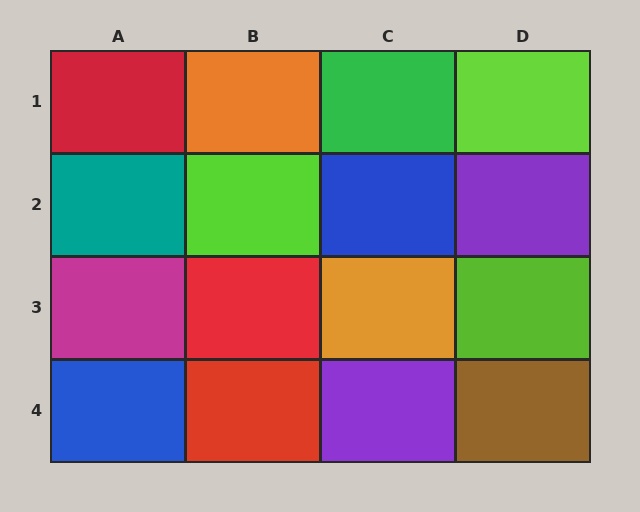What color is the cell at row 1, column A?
Red.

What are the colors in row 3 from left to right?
Magenta, red, orange, lime.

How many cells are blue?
2 cells are blue.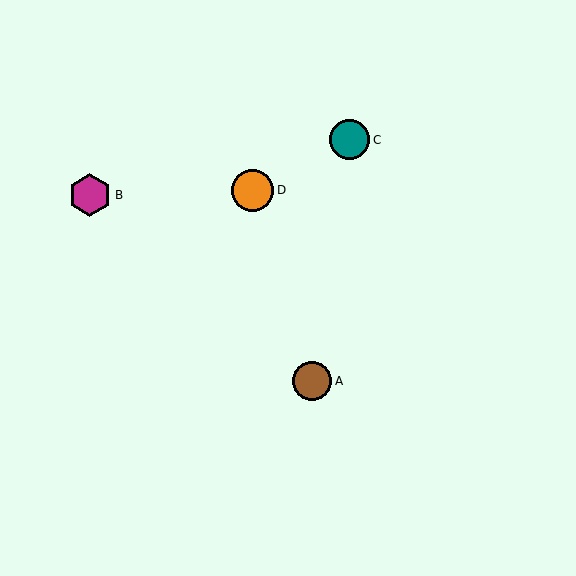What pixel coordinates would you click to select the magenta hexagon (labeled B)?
Click at (90, 195) to select the magenta hexagon B.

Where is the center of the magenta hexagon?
The center of the magenta hexagon is at (90, 195).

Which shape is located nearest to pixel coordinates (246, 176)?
The orange circle (labeled D) at (253, 190) is nearest to that location.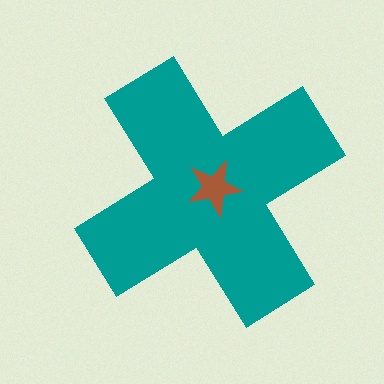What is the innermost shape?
The brown star.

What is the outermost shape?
The teal cross.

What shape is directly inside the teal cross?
The brown star.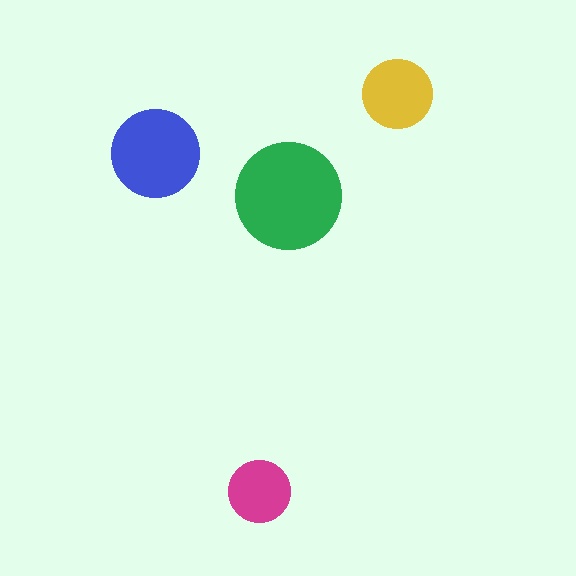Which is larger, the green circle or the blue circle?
The green one.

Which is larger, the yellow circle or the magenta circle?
The yellow one.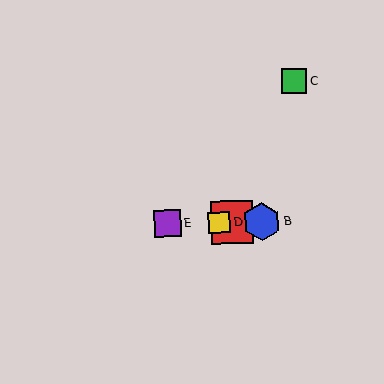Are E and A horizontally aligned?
Yes, both are at y≈223.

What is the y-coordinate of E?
Object E is at y≈223.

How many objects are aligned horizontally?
4 objects (A, B, D, E) are aligned horizontally.